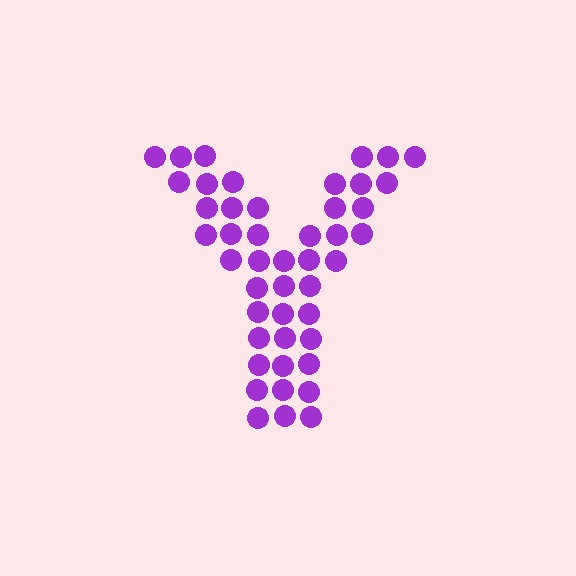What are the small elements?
The small elements are circles.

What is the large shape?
The large shape is the letter Y.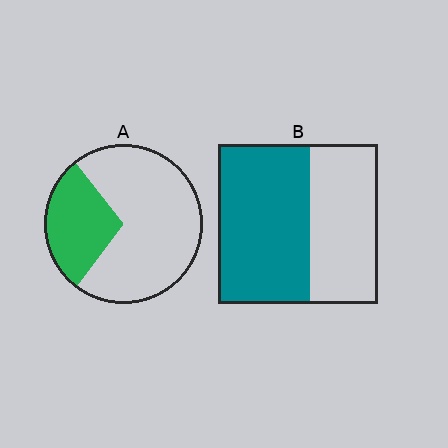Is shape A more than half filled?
No.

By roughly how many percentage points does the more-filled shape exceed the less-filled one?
By roughly 30 percentage points (B over A).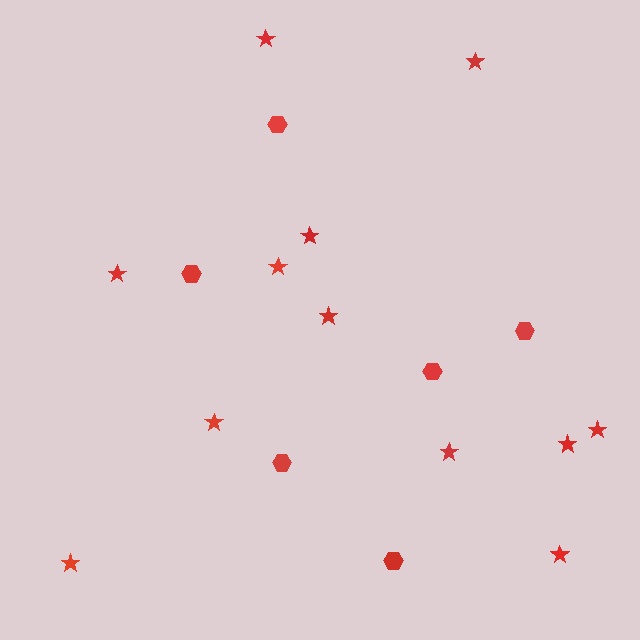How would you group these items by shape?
There are 2 groups: one group of stars (12) and one group of hexagons (6).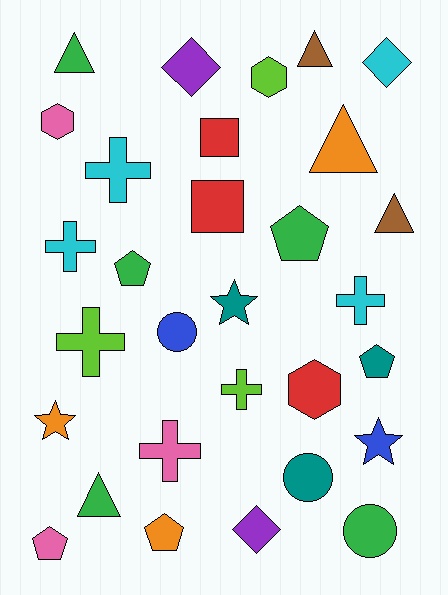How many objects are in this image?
There are 30 objects.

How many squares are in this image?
There are 2 squares.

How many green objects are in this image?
There are 5 green objects.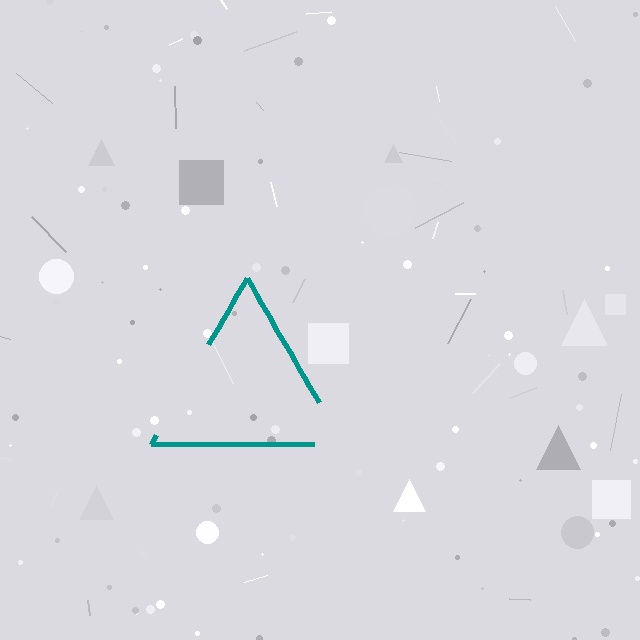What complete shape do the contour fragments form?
The contour fragments form a triangle.